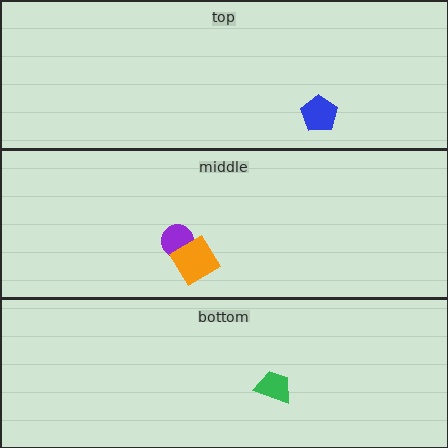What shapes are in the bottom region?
The green trapezoid.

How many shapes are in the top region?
1.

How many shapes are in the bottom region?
1.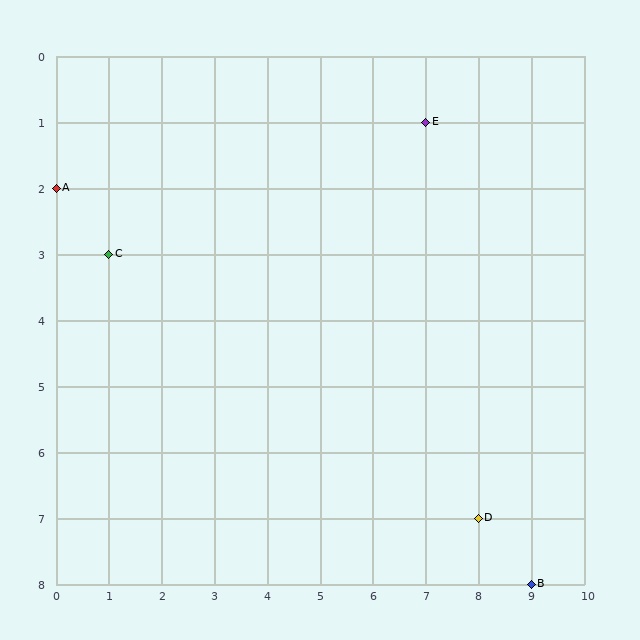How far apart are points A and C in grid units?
Points A and C are 1 column and 1 row apart (about 1.4 grid units diagonally).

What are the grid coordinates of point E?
Point E is at grid coordinates (7, 1).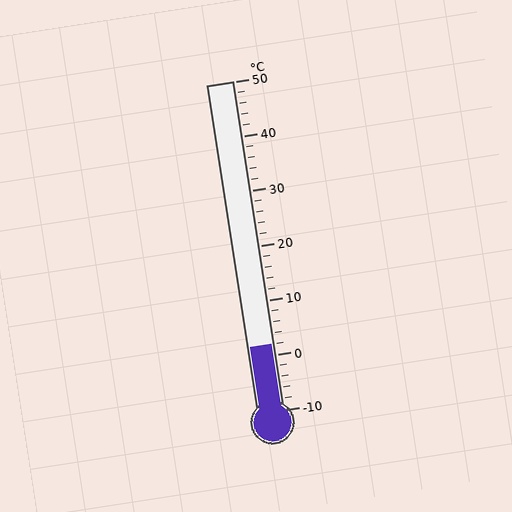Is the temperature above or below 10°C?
The temperature is below 10°C.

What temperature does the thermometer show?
The thermometer shows approximately 2°C.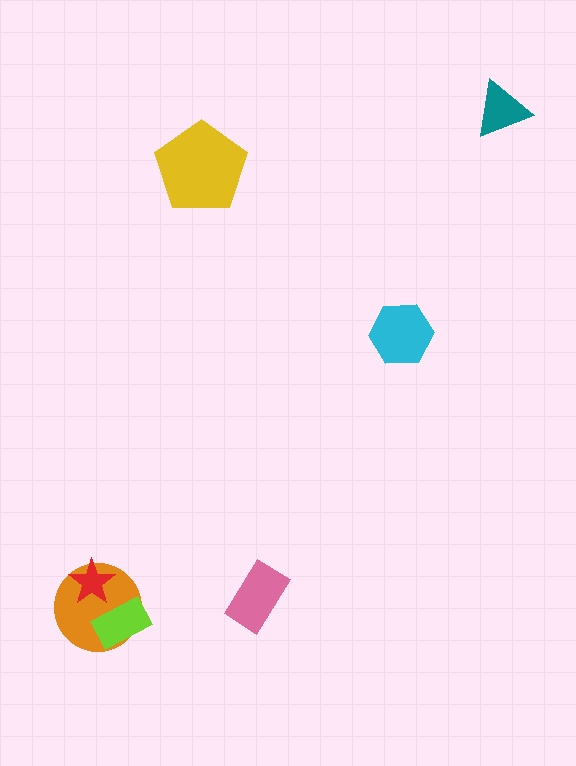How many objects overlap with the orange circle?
2 objects overlap with the orange circle.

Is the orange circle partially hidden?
Yes, it is partially covered by another shape.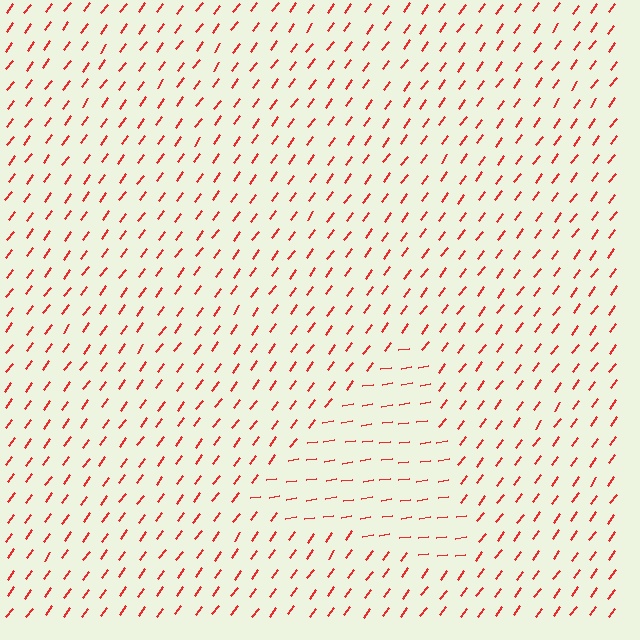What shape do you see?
I see a triangle.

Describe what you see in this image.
The image is filled with small red line segments. A triangle region in the image has lines oriented differently from the surrounding lines, creating a visible texture boundary.